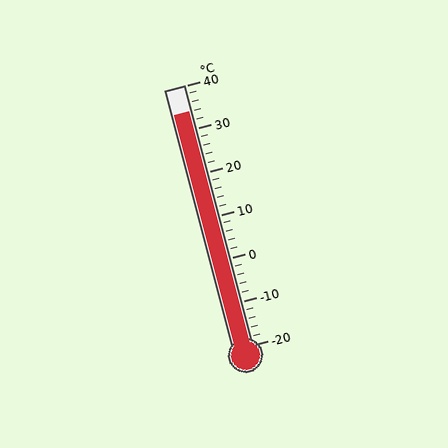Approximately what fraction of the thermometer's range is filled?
The thermometer is filled to approximately 90% of its range.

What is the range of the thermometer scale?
The thermometer scale ranges from -20°C to 40°C.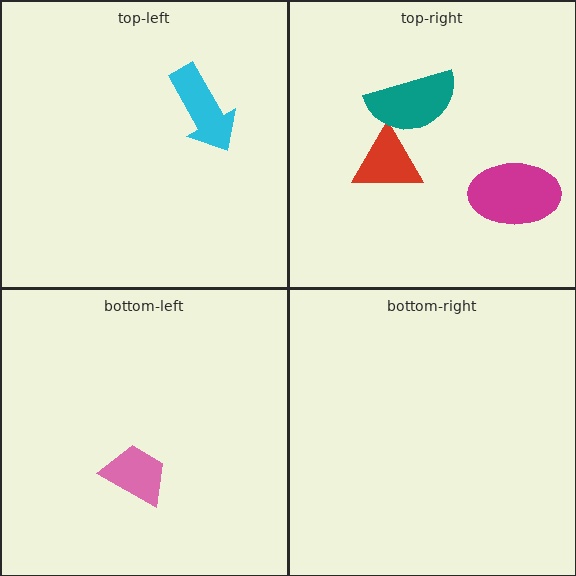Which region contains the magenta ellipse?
The top-right region.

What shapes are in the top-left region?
The cyan arrow.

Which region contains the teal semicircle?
The top-right region.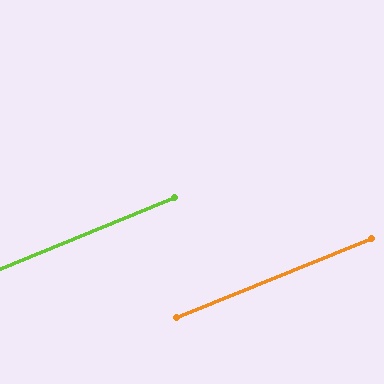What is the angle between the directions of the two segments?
Approximately 0 degrees.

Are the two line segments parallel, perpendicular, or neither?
Parallel — their directions differ by only 0.0°.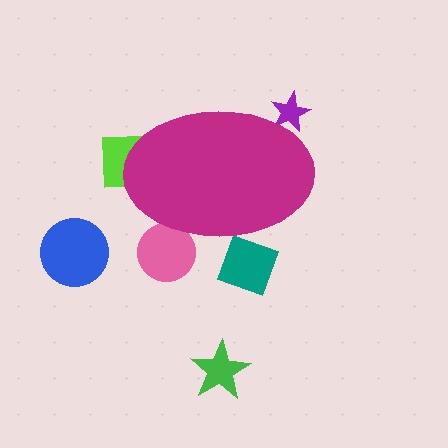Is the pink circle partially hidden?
Yes, the pink circle is partially hidden behind the magenta ellipse.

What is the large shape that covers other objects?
A magenta ellipse.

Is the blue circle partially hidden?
No, the blue circle is fully visible.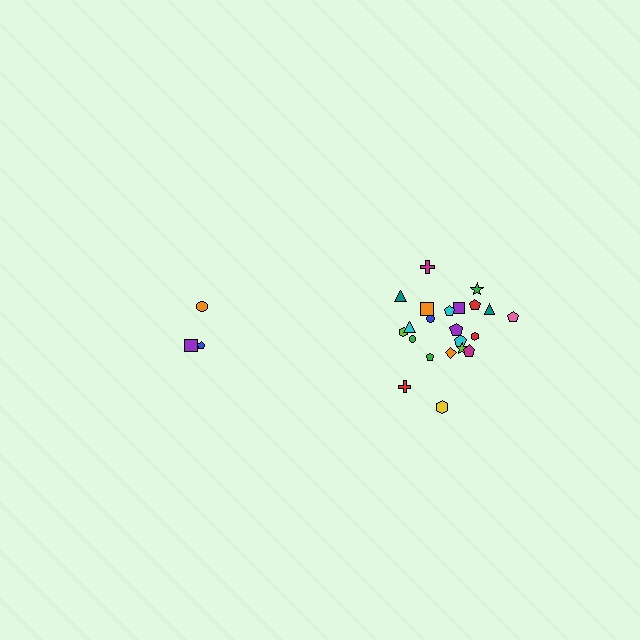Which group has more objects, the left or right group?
The right group.